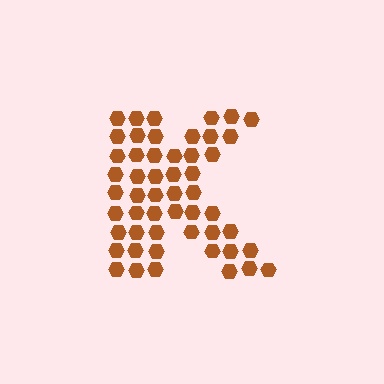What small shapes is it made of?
It is made of small hexagons.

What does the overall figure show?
The overall figure shows the letter K.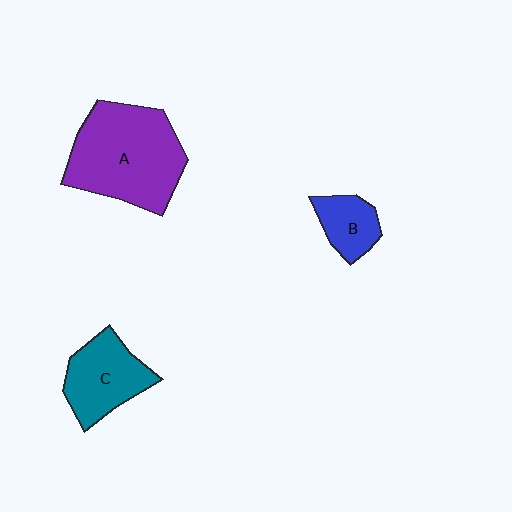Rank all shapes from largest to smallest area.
From largest to smallest: A (purple), C (teal), B (blue).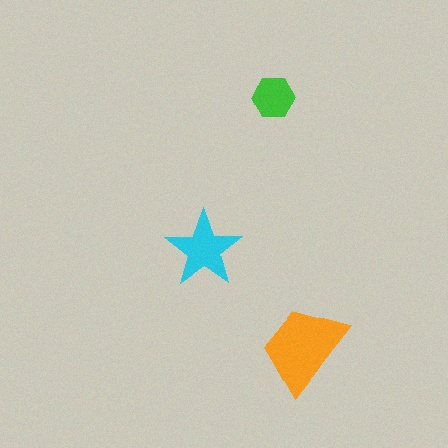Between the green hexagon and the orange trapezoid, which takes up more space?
The orange trapezoid.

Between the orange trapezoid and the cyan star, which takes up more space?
The orange trapezoid.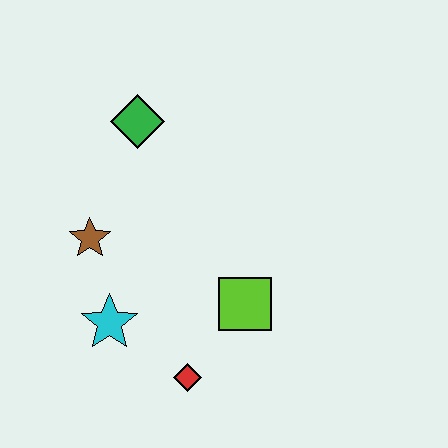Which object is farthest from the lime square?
The green diamond is farthest from the lime square.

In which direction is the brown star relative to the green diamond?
The brown star is below the green diamond.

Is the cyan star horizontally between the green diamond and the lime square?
No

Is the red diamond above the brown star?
No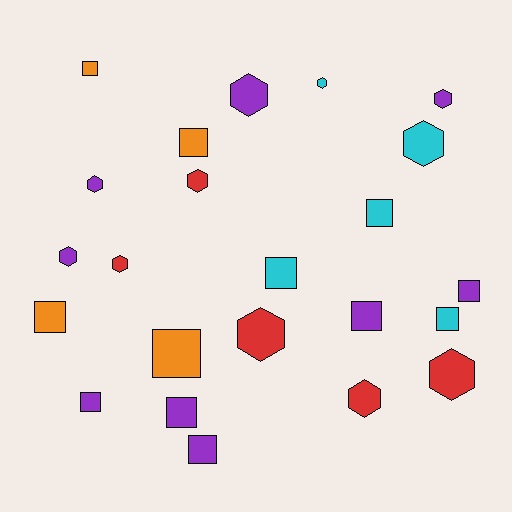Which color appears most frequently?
Purple, with 9 objects.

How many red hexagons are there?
There are 5 red hexagons.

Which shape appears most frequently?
Square, with 12 objects.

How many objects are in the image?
There are 23 objects.